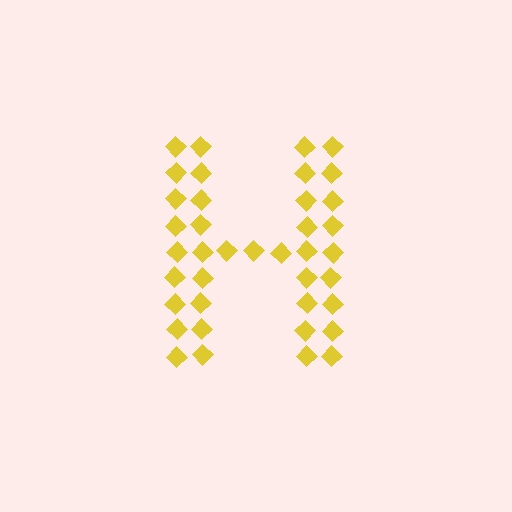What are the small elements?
The small elements are diamonds.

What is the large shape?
The large shape is the letter H.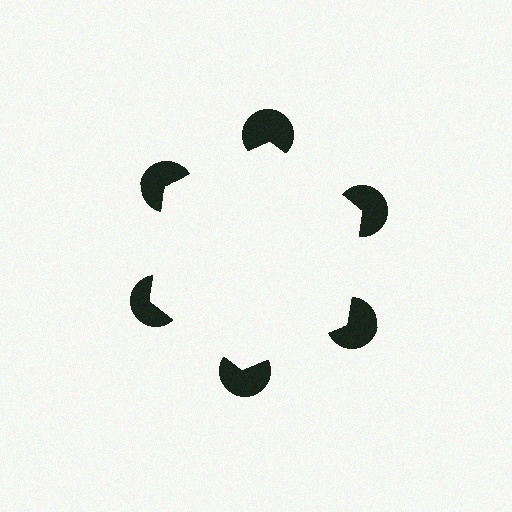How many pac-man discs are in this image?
There are 6 — one at each vertex of the illusory hexagon.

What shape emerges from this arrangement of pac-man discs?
An illusory hexagon — its edges are inferred from the aligned wedge cuts in the pac-man discs, not physically drawn.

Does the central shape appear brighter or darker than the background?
It typically appears slightly brighter than the background, even though no actual brightness change is drawn.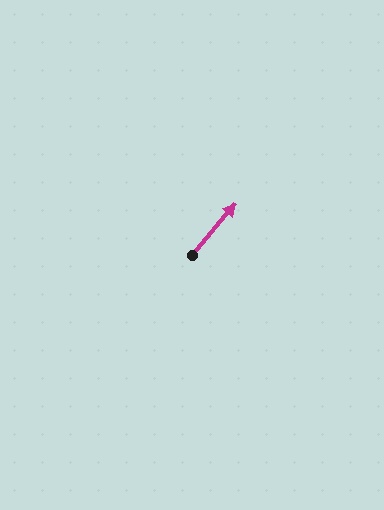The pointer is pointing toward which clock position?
Roughly 1 o'clock.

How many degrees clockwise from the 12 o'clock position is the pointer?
Approximately 40 degrees.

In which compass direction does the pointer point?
Northeast.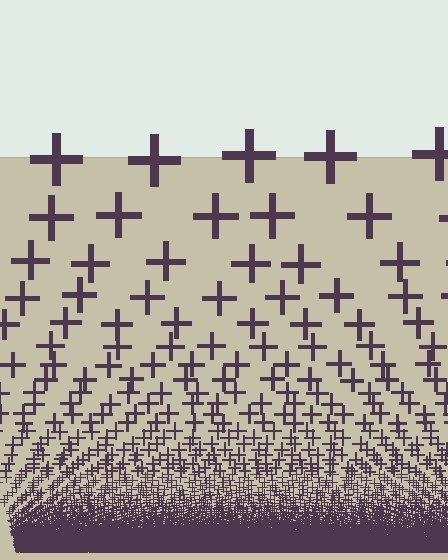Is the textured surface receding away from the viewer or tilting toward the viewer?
The surface appears to tilt toward the viewer. Texture elements get larger and sparser toward the top.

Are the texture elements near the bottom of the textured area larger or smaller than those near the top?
Smaller. The gradient is inverted — elements near the bottom are smaller and denser.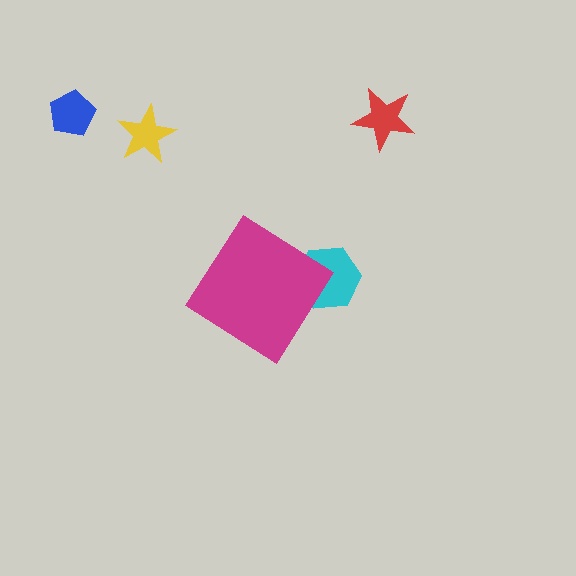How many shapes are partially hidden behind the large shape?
1 shape is partially hidden.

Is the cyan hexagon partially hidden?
Yes, the cyan hexagon is partially hidden behind the magenta diamond.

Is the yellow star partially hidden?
No, the yellow star is fully visible.